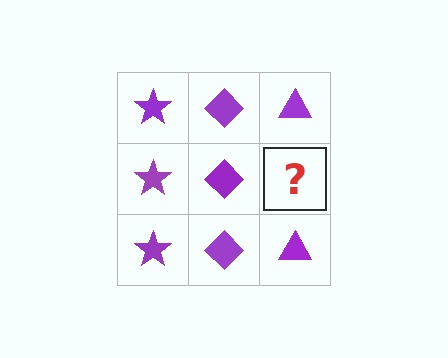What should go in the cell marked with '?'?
The missing cell should contain a purple triangle.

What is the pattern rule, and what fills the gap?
The rule is that each column has a consistent shape. The gap should be filled with a purple triangle.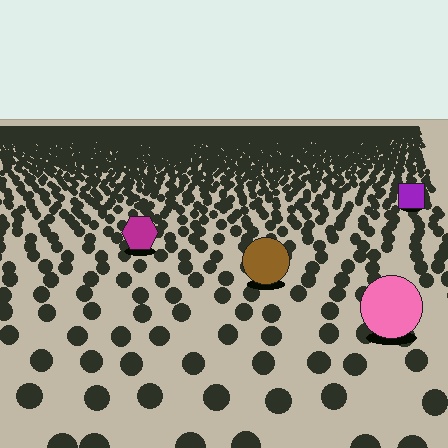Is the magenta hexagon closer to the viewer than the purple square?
Yes. The magenta hexagon is closer — you can tell from the texture gradient: the ground texture is coarser near it.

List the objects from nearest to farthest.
From nearest to farthest: the pink circle, the brown circle, the magenta hexagon, the purple square.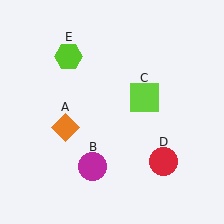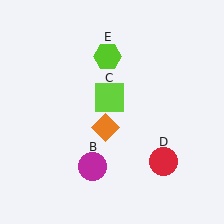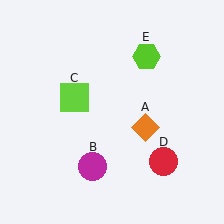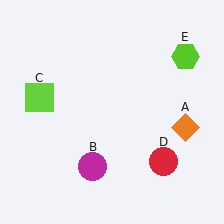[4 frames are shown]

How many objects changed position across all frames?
3 objects changed position: orange diamond (object A), lime square (object C), lime hexagon (object E).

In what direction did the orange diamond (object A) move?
The orange diamond (object A) moved right.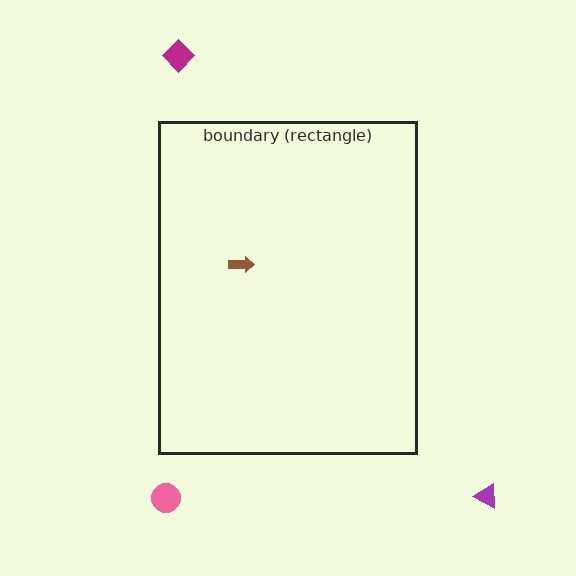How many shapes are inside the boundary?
1 inside, 3 outside.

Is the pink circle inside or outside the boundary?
Outside.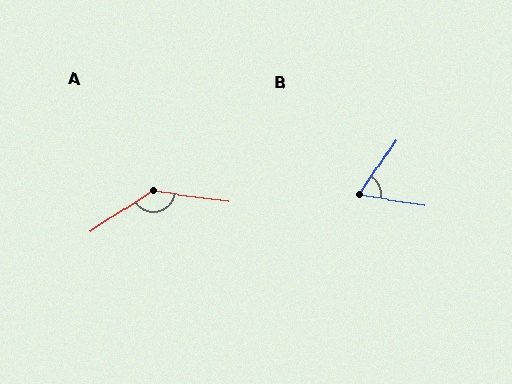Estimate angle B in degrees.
Approximately 65 degrees.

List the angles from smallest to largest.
B (65°), A (138°).